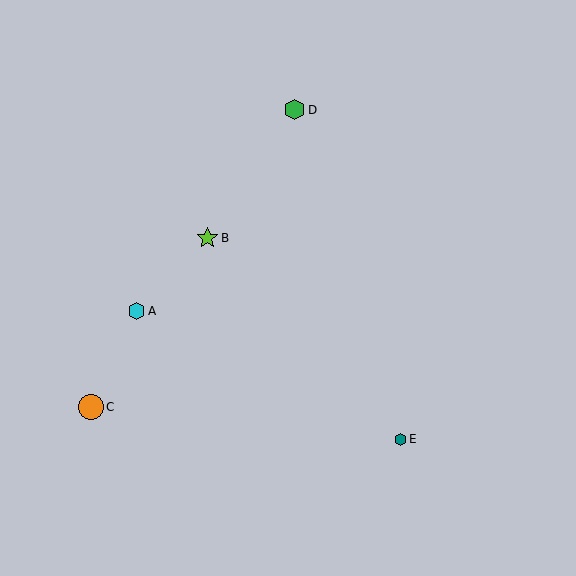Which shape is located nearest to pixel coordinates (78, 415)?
The orange circle (labeled C) at (91, 407) is nearest to that location.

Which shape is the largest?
The orange circle (labeled C) is the largest.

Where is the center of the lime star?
The center of the lime star is at (207, 238).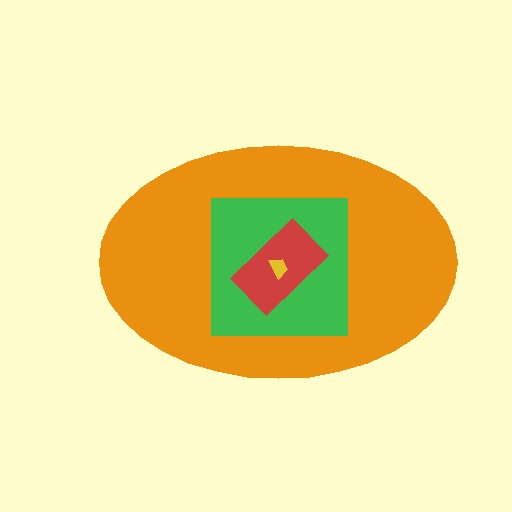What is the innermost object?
The yellow trapezoid.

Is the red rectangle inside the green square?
Yes.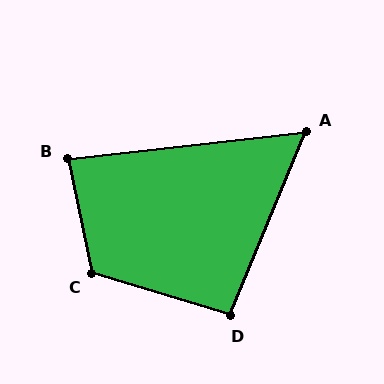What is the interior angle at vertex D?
Approximately 96 degrees (obtuse).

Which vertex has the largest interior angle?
C, at approximately 119 degrees.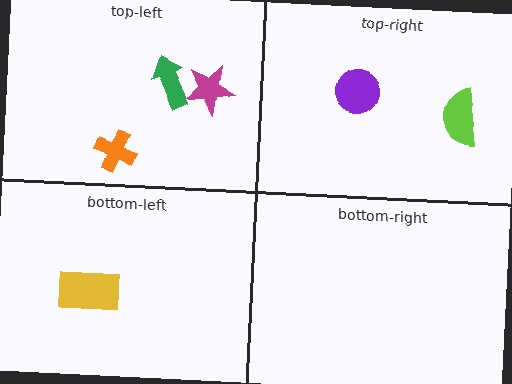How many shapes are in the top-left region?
3.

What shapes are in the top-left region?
The orange cross, the green arrow, the magenta star.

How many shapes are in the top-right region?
2.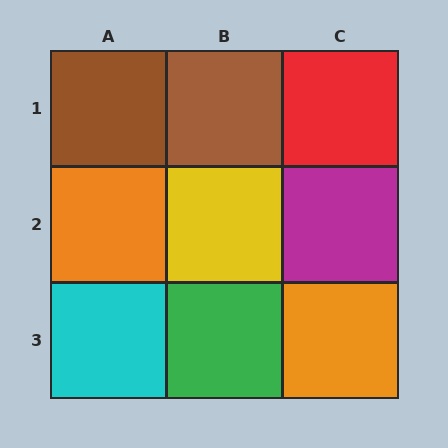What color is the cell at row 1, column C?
Red.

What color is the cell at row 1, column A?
Brown.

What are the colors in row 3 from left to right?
Cyan, green, orange.